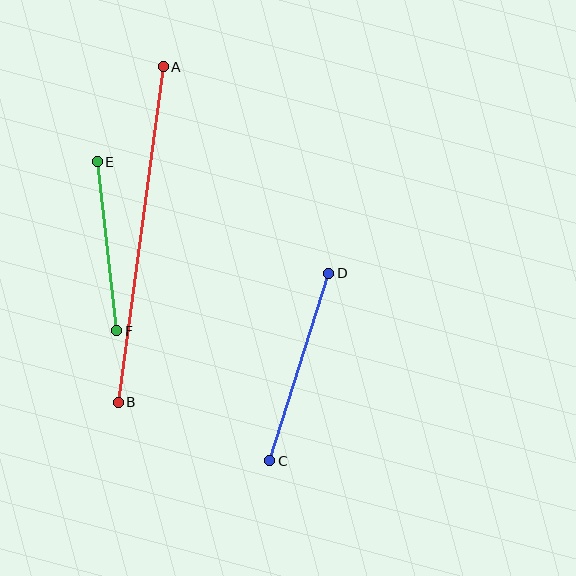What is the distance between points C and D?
The distance is approximately 197 pixels.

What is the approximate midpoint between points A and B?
The midpoint is at approximately (141, 234) pixels.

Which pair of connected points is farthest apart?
Points A and B are farthest apart.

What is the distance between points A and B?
The distance is approximately 338 pixels.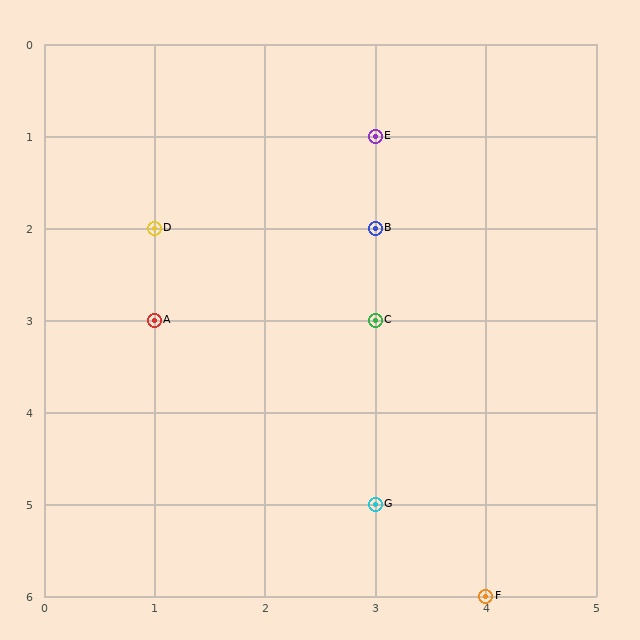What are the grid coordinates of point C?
Point C is at grid coordinates (3, 3).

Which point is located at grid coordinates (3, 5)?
Point G is at (3, 5).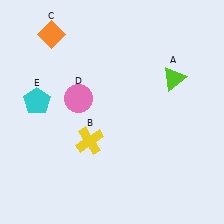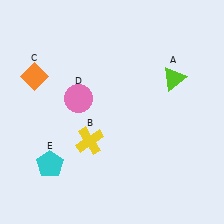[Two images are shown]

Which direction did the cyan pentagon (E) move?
The cyan pentagon (E) moved down.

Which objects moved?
The objects that moved are: the orange diamond (C), the cyan pentagon (E).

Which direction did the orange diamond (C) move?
The orange diamond (C) moved down.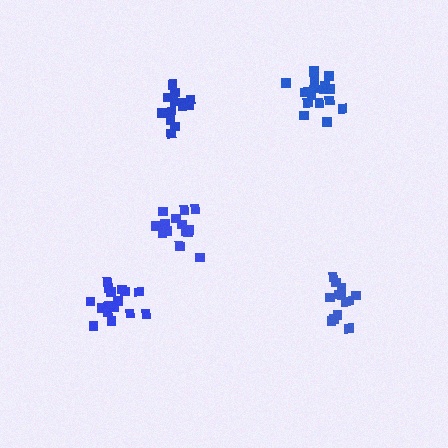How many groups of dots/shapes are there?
There are 5 groups.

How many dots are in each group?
Group 1: 16 dots, Group 2: 14 dots, Group 3: 14 dots, Group 4: 17 dots, Group 5: 15 dots (76 total).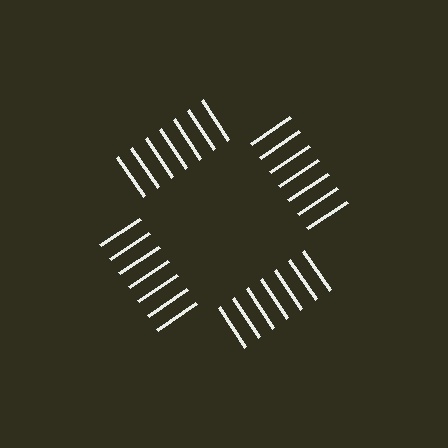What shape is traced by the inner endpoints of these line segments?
An illusory square — the line segments terminate on its edges but no continuous stroke is drawn.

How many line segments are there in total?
28 — 7 along each of the 4 edges.